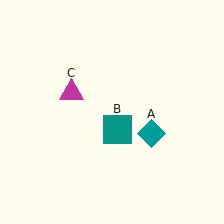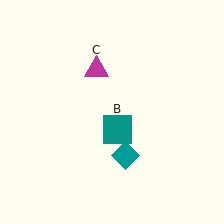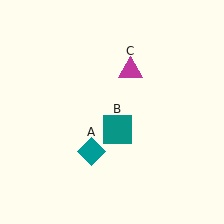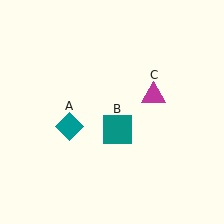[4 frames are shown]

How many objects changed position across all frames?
2 objects changed position: teal diamond (object A), magenta triangle (object C).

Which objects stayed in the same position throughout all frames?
Teal square (object B) remained stationary.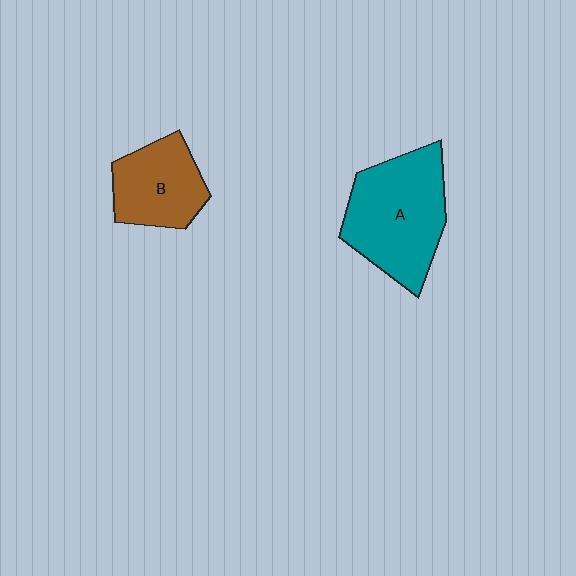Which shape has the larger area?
Shape A (teal).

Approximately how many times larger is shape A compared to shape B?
Approximately 1.6 times.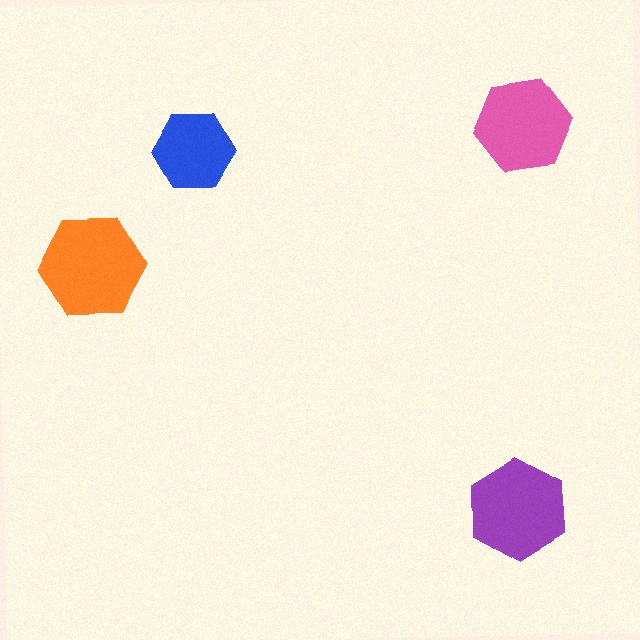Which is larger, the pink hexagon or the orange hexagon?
The orange one.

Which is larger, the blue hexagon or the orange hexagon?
The orange one.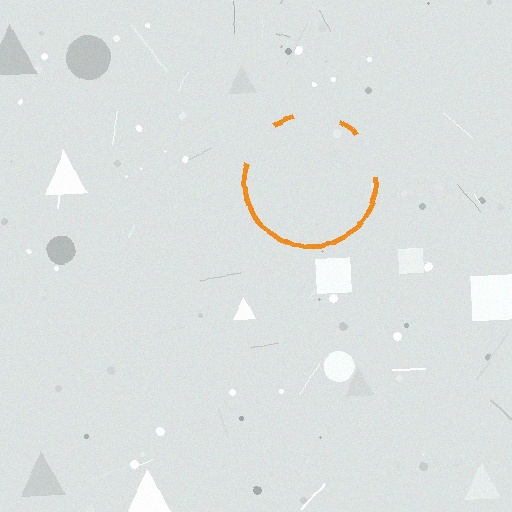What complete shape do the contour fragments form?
The contour fragments form a circle.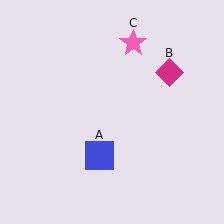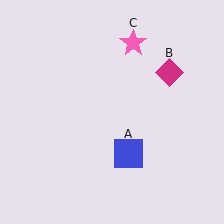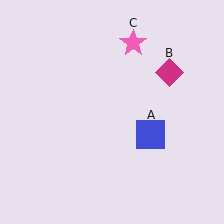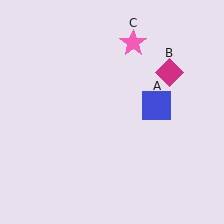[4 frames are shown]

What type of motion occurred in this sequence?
The blue square (object A) rotated counterclockwise around the center of the scene.